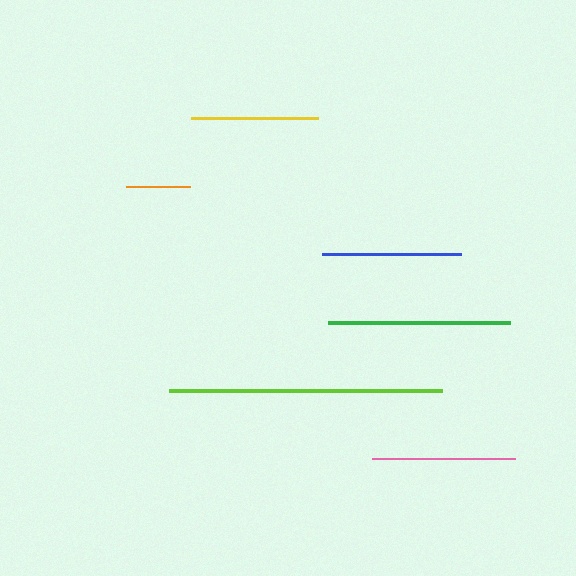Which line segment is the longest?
The lime line is the longest at approximately 273 pixels.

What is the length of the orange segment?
The orange segment is approximately 64 pixels long.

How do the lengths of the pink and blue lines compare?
The pink and blue lines are approximately the same length.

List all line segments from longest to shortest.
From longest to shortest: lime, green, pink, blue, yellow, orange.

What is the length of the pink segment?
The pink segment is approximately 143 pixels long.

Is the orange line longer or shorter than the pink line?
The pink line is longer than the orange line.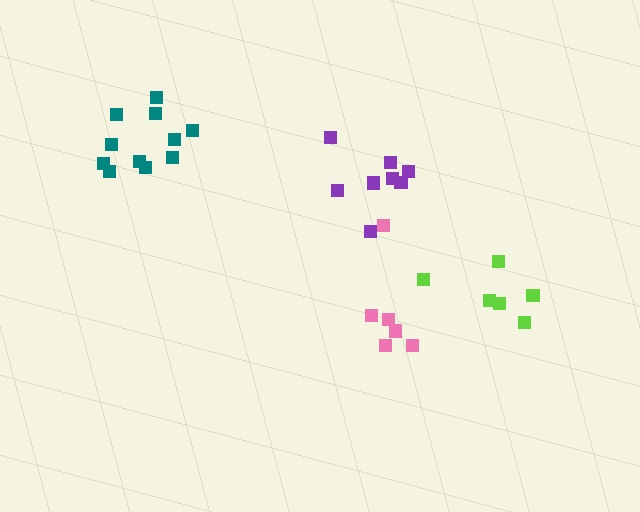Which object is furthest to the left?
The teal cluster is leftmost.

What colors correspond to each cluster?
The clusters are colored: purple, lime, pink, teal.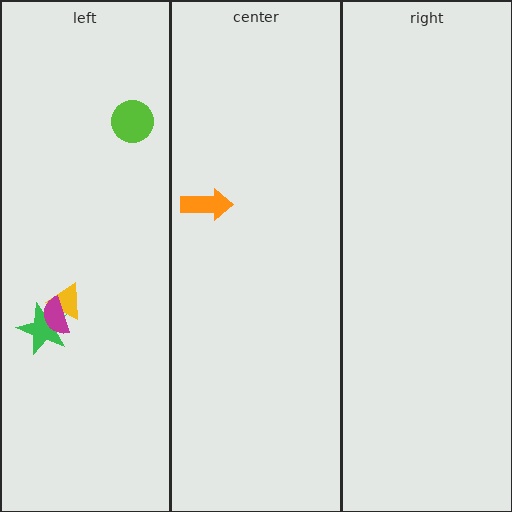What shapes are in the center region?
The orange arrow.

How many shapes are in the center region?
1.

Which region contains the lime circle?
The left region.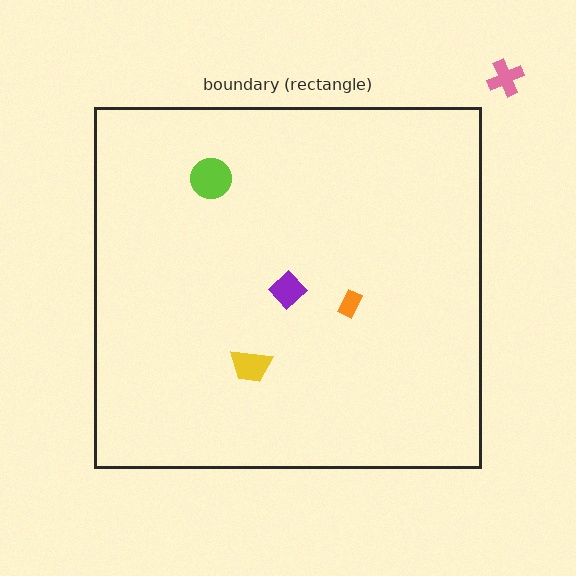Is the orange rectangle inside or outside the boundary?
Inside.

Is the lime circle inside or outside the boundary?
Inside.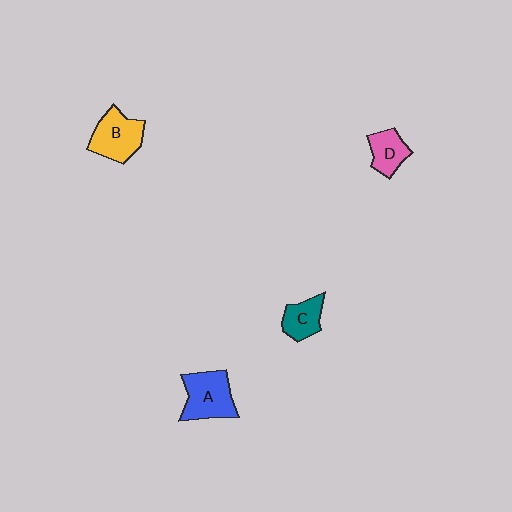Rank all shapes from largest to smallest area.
From largest to smallest: A (blue), B (yellow), D (pink), C (teal).